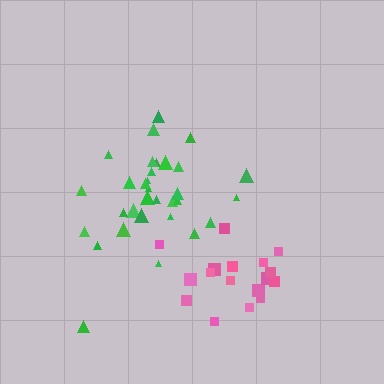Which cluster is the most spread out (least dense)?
Green.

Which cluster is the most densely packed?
Pink.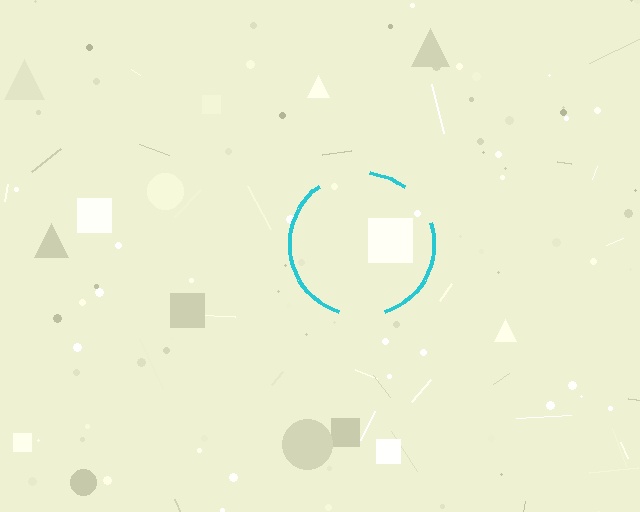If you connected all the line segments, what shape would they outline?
They would outline a circle.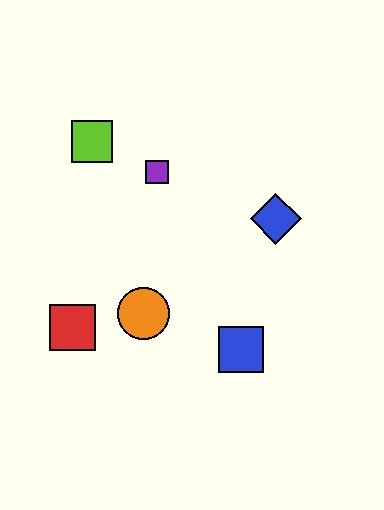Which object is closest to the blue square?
The orange circle is closest to the blue square.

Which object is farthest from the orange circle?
The lime square is farthest from the orange circle.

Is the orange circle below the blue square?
No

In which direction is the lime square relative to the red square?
The lime square is above the red square.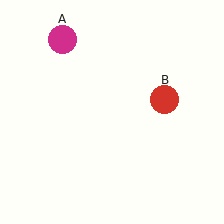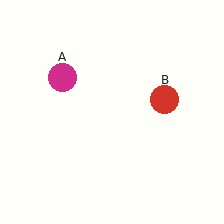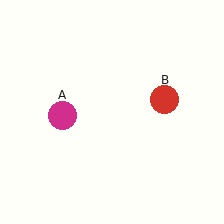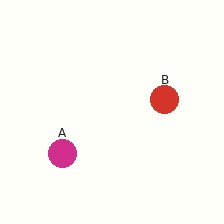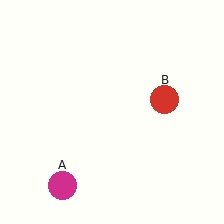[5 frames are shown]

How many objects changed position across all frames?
1 object changed position: magenta circle (object A).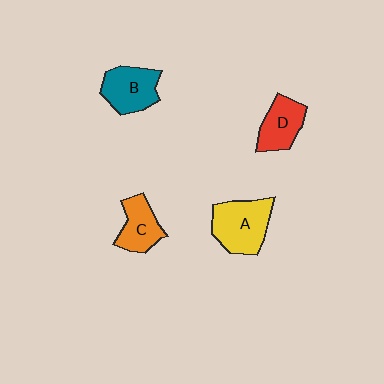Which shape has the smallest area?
Shape C (orange).